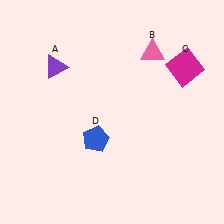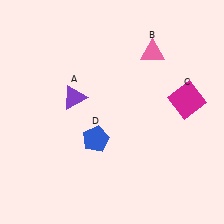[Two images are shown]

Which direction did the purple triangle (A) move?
The purple triangle (A) moved down.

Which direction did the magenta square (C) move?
The magenta square (C) moved down.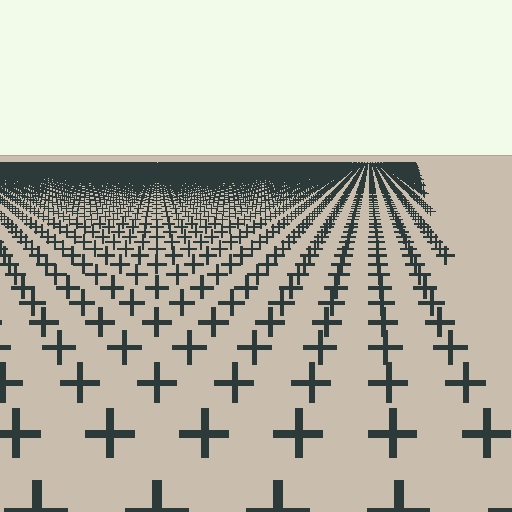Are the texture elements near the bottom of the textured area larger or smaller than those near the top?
Larger. Near the bottom, elements are closer to the viewer and appear at a bigger on-screen size.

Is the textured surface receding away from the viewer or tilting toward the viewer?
The surface is receding away from the viewer. Texture elements get smaller and denser toward the top.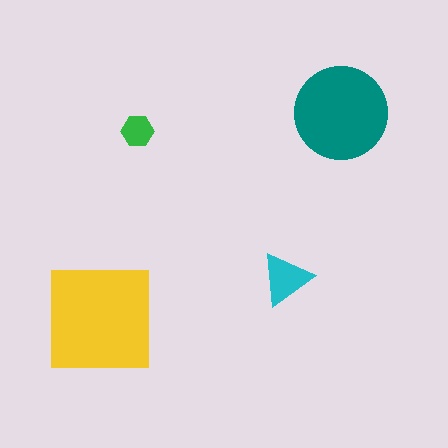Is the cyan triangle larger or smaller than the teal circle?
Smaller.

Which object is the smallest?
The green hexagon.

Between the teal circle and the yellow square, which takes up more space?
The yellow square.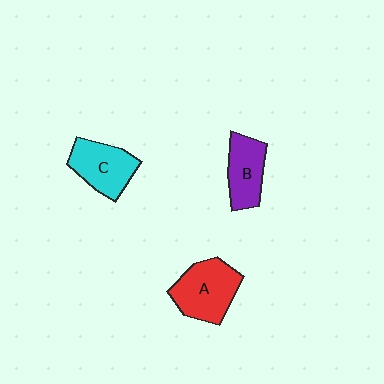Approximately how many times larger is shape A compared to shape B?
Approximately 1.3 times.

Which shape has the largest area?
Shape A (red).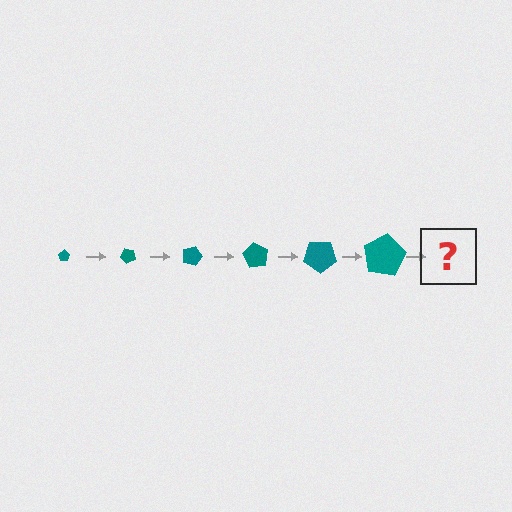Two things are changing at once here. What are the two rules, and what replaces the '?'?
The two rules are that the pentagon grows larger each step and it rotates 45 degrees each step. The '?' should be a pentagon, larger than the previous one and rotated 270 degrees from the start.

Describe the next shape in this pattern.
It should be a pentagon, larger than the previous one and rotated 270 degrees from the start.